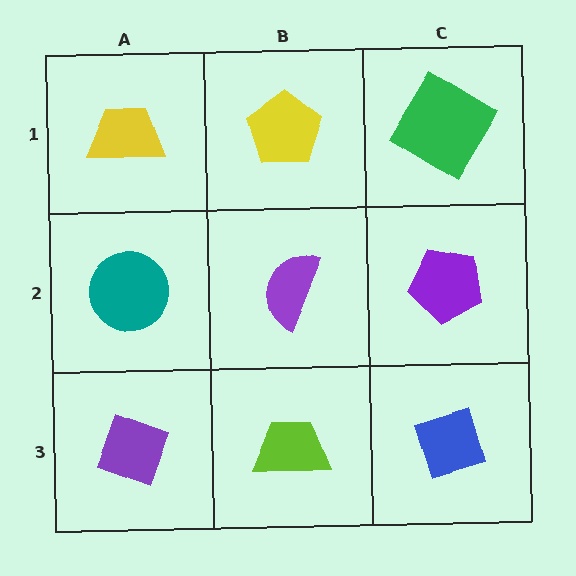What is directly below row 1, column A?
A teal circle.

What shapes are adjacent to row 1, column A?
A teal circle (row 2, column A), a yellow pentagon (row 1, column B).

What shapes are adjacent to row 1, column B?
A purple semicircle (row 2, column B), a yellow trapezoid (row 1, column A), a green diamond (row 1, column C).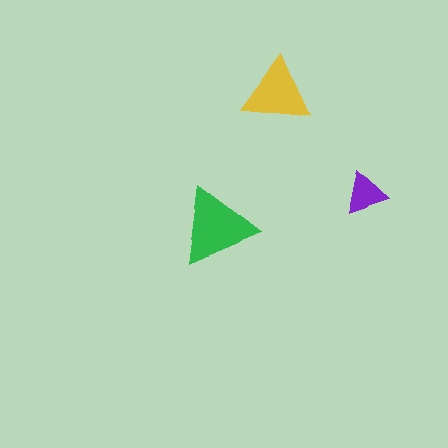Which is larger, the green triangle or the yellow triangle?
The green one.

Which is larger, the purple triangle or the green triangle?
The green one.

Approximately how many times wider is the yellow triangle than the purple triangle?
About 1.5 times wider.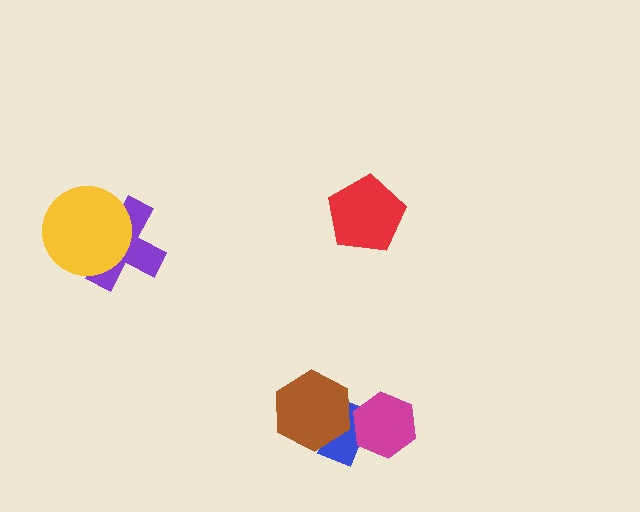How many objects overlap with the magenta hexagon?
1 object overlaps with the magenta hexagon.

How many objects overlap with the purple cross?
1 object overlaps with the purple cross.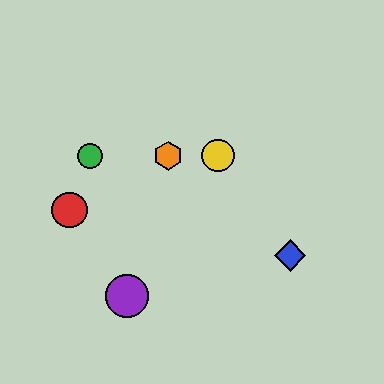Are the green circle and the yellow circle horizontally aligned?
Yes, both are at y≈156.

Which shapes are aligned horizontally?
The green circle, the yellow circle, the orange hexagon are aligned horizontally.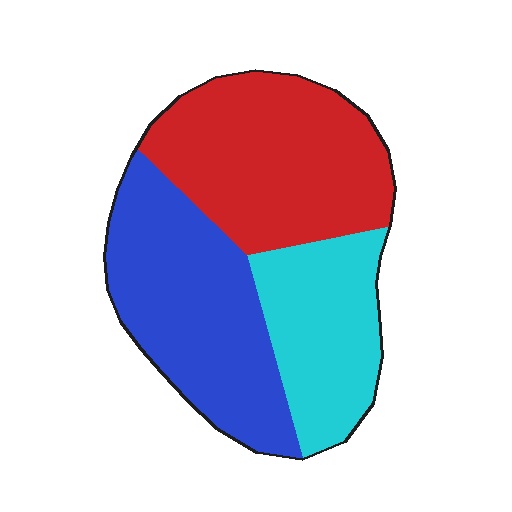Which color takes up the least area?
Cyan, at roughly 25%.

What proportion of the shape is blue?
Blue covers roughly 35% of the shape.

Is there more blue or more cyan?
Blue.